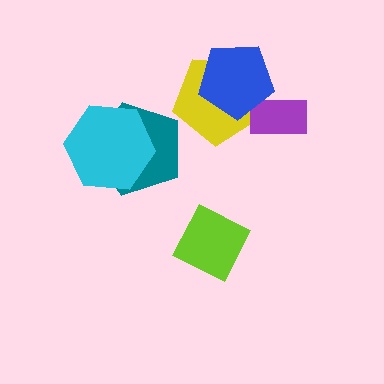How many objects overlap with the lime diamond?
0 objects overlap with the lime diamond.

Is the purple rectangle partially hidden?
Yes, it is partially covered by another shape.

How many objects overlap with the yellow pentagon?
2 objects overlap with the yellow pentagon.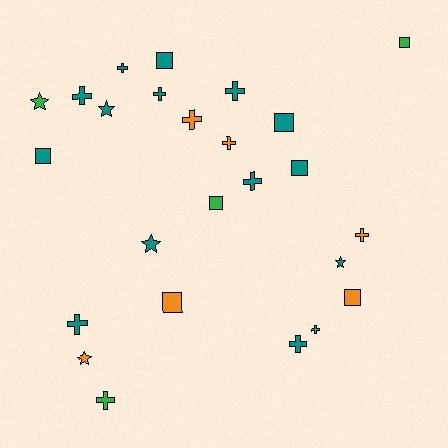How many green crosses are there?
There are 2 green crosses.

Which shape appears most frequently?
Cross, with 12 objects.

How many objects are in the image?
There are 25 objects.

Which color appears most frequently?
Teal, with 14 objects.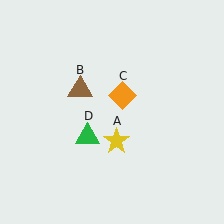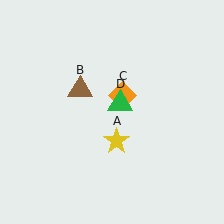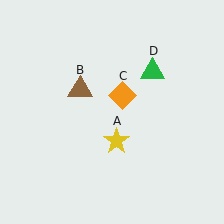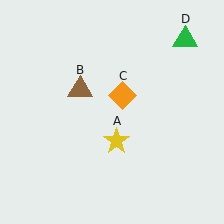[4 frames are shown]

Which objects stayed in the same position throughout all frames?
Yellow star (object A) and brown triangle (object B) and orange diamond (object C) remained stationary.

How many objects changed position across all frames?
1 object changed position: green triangle (object D).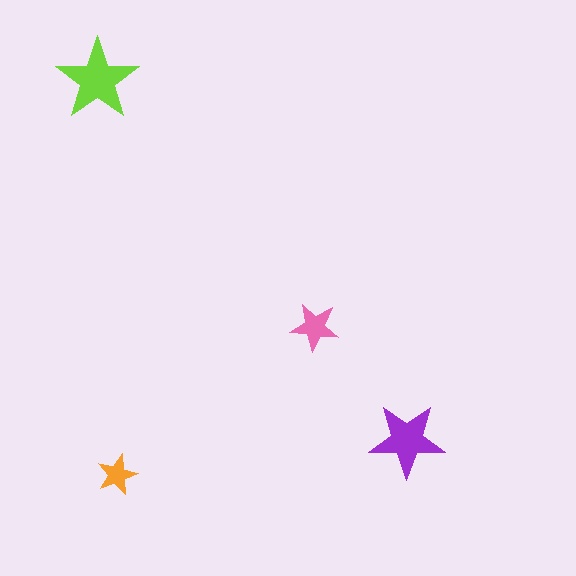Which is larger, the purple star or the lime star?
The lime one.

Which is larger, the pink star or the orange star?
The pink one.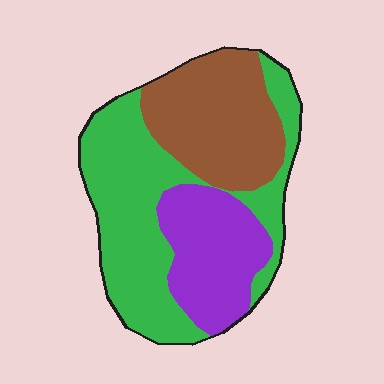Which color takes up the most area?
Green, at roughly 45%.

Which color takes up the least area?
Purple, at roughly 25%.